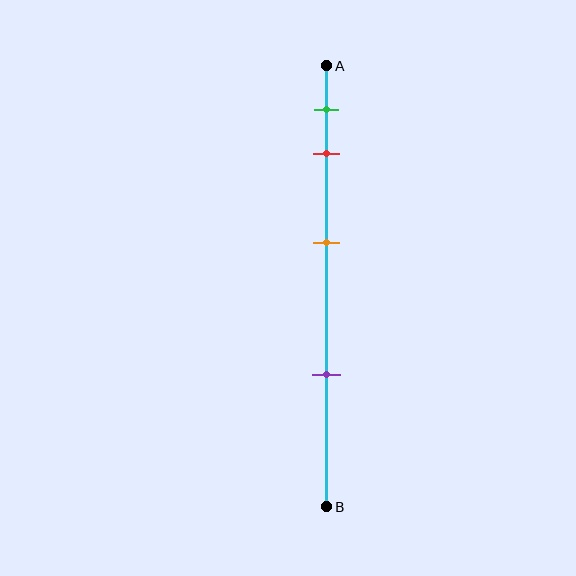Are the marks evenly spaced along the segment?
No, the marks are not evenly spaced.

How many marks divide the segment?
There are 4 marks dividing the segment.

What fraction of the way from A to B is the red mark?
The red mark is approximately 20% (0.2) of the way from A to B.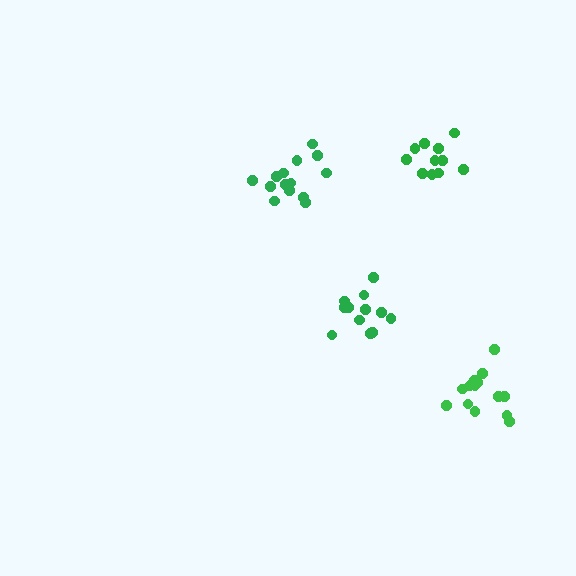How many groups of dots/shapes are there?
There are 4 groups.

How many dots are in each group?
Group 1: 14 dots, Group 2: 11 dots, Group 3: 12 dots, Group 4: 14 dots (51 total).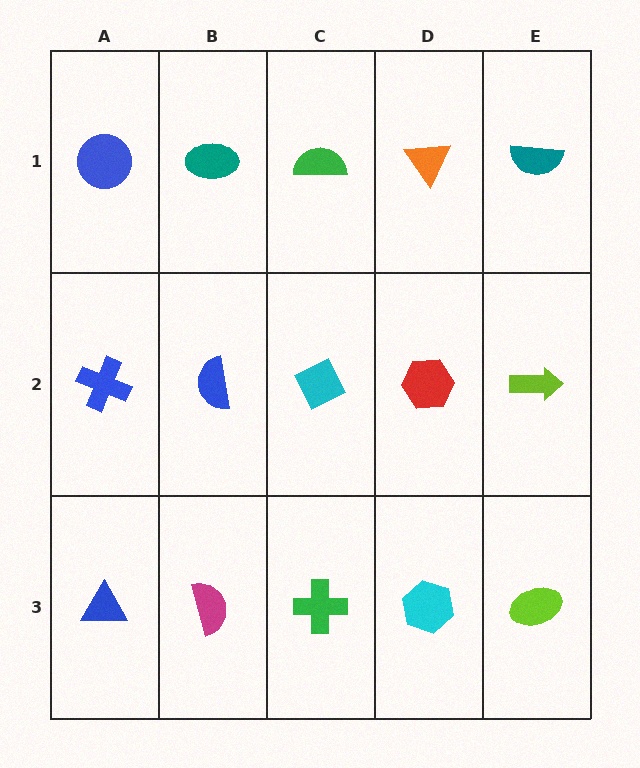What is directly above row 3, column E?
A lime arrow.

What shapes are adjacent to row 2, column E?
A teal semicircle (row 1, column E), a lime ellipse (row 3, column E), a red hexagon (row 2, column D).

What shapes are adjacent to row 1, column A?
A blue cross (row 2, column A), a teal ellipse (row 1, column B).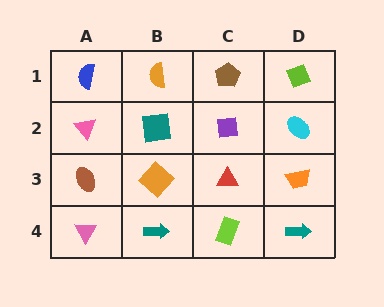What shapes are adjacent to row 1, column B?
A teal square (row 2, column B), a blue semicircle (row 1, column A), a brown pentagon (row 1, column C).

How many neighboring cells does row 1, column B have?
3.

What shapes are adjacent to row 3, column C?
A purple square (row 2, column C), a lime rectangle (row 4, column C), an orange diamond (row 3, column B), an orange trapezoid (row 3, column D).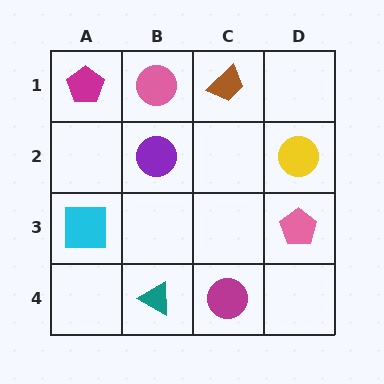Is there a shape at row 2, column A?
No, that cell is empty.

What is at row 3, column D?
A pink pentagon.